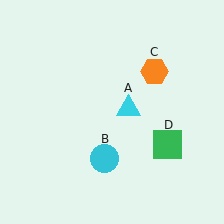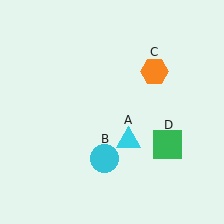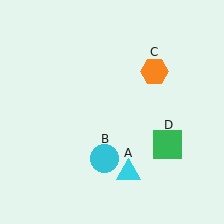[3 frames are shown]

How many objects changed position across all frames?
1 object changed position: cyan triangle (object A).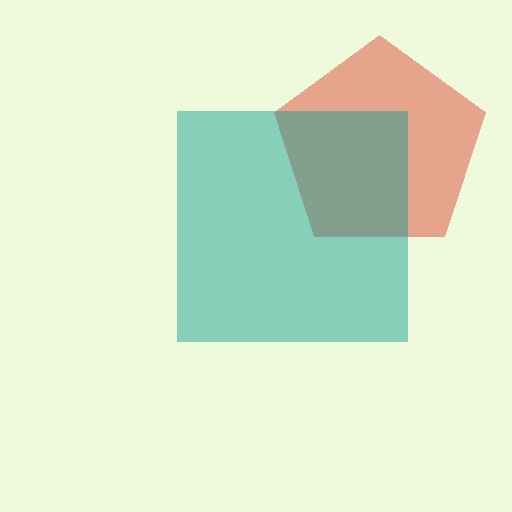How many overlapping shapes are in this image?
There are 2 overlapping shapes in the image.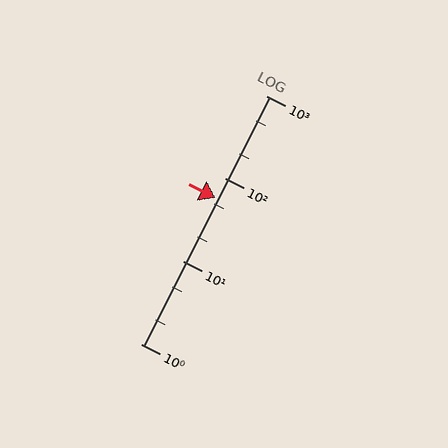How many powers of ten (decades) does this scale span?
The scale spans 3 decades, from 1 to 1000.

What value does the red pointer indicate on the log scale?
The pointer indicates approximately 58.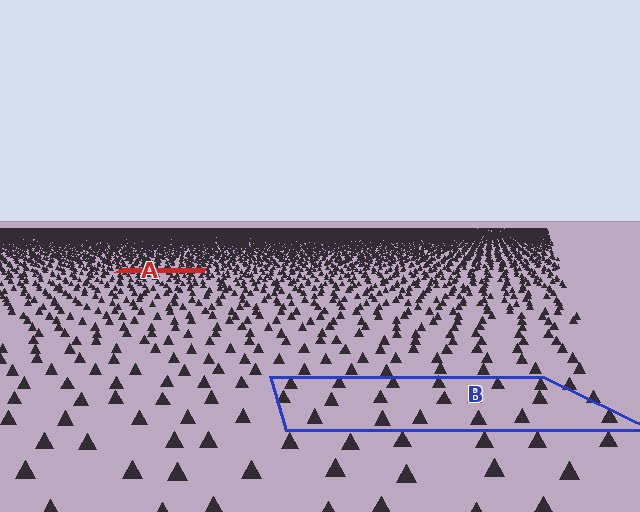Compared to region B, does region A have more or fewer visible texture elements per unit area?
Region A has more texture elements per unit area — they are packed more densely because it is farther away.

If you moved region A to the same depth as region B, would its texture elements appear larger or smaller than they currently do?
They would appear larger. At a closer depth, the same texture elements are projected at a bigger on-screen size.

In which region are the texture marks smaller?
The texture marks are smaller in region A, because it is farther away.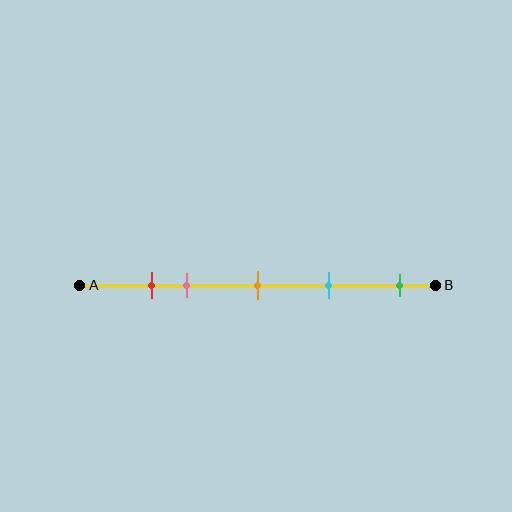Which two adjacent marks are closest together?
The red and pink marks are the closest adjacent pair.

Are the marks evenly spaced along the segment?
No, the marks are not evenly spaced.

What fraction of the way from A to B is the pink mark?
The pink mark is approximately 30% (0.3) of the way from A to B.